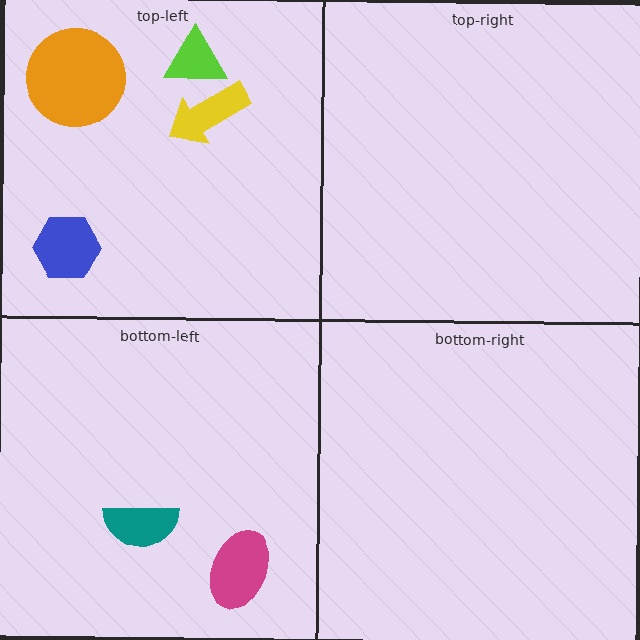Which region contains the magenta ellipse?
The bottom-left region.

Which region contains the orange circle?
The top-left region.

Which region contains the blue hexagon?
The top-left region.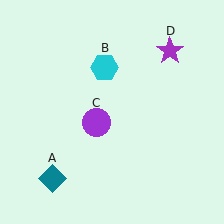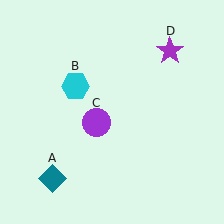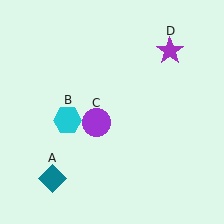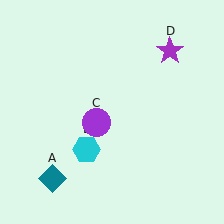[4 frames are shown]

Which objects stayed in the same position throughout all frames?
Teal diamond (object A) and purple circle (object C) and purple star (object D) remained stationary.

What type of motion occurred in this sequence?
The cyan hexagon (object B) rotated counterclockwise around the center of the scene.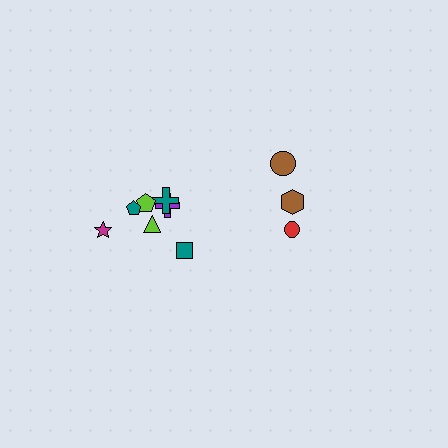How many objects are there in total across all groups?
There are 10 objects.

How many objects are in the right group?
There are 3 objects.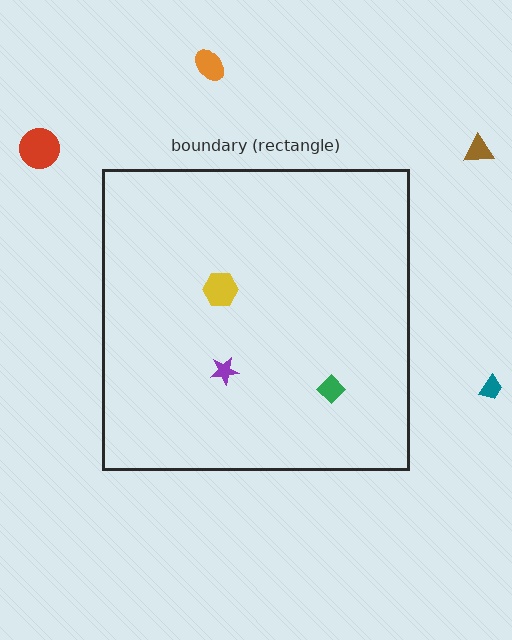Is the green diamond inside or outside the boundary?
Inside.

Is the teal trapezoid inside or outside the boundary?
Outside.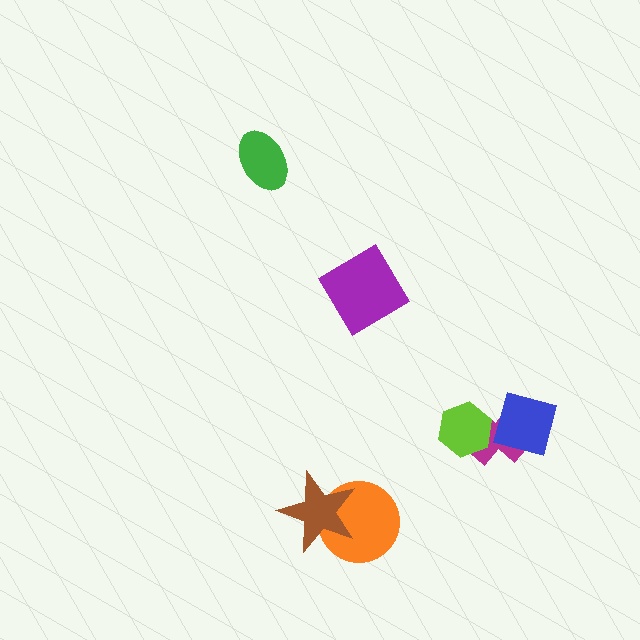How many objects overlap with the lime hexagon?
1 object overlaps with the lime hexagon.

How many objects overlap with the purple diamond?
0 objects overlap with the purple diamond.